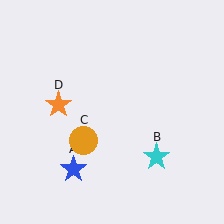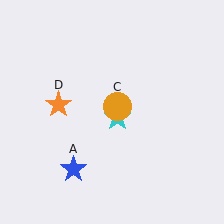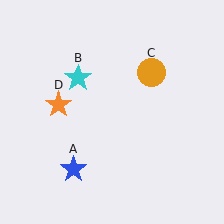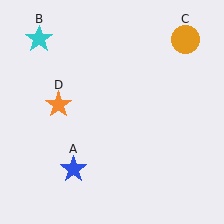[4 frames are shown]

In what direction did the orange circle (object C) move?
The orange circle (object C) moved up and to the right.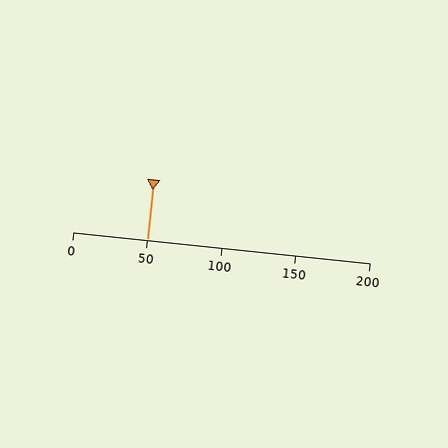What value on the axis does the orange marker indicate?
The marker indicates approximately 50.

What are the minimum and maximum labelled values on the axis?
The axis runs from 0 to 200.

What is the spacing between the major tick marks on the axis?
The major ticks are spaced 50 apart.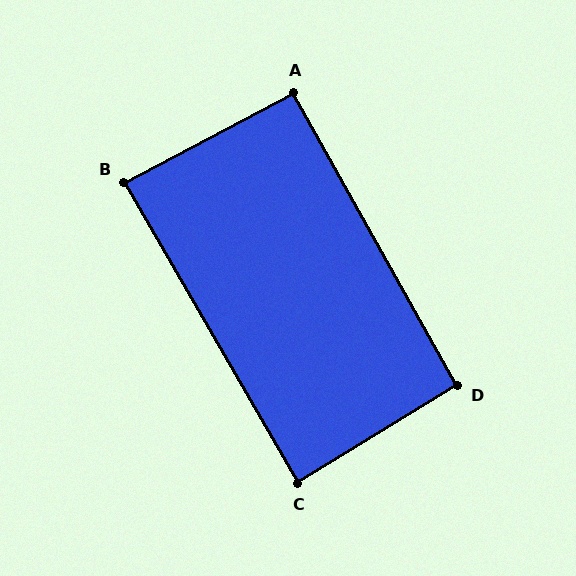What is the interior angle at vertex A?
Approximately 91 degrees (approximately right).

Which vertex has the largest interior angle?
D, at approximately 92 degrees.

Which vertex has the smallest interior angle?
B, at approximately 88 degrees.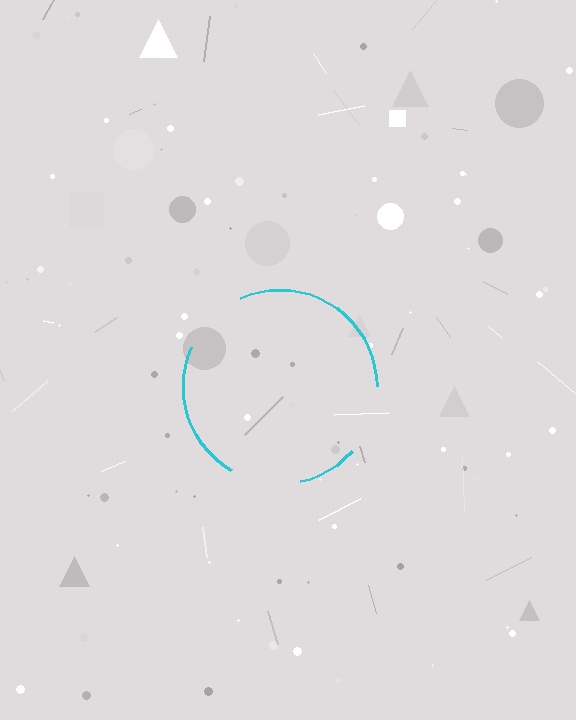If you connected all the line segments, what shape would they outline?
They would outline a circle.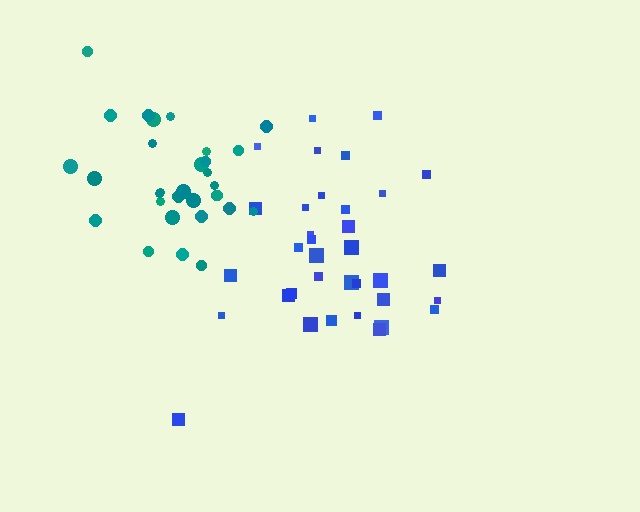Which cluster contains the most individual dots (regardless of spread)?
Blue (35).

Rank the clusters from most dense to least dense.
teal, blue.